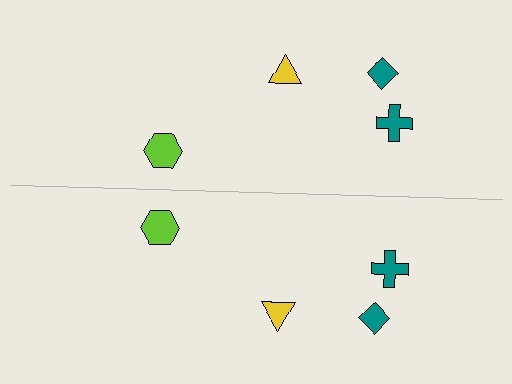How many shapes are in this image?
There are 8 shapes in this image.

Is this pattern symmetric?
Yes, this pattern has bilateral (reflection) symmetry.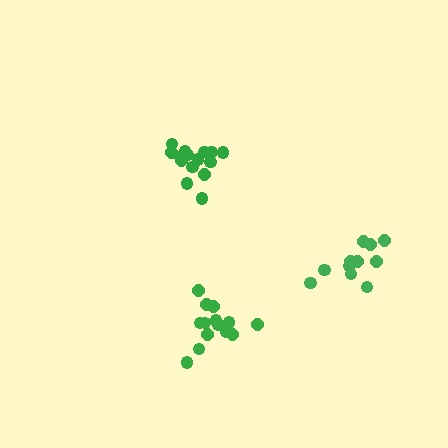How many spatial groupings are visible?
There are 3 spatial groupings.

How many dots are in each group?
Group 1: 15 dots, Group 2: 14 dots, Group 3: 11 dots (40 total).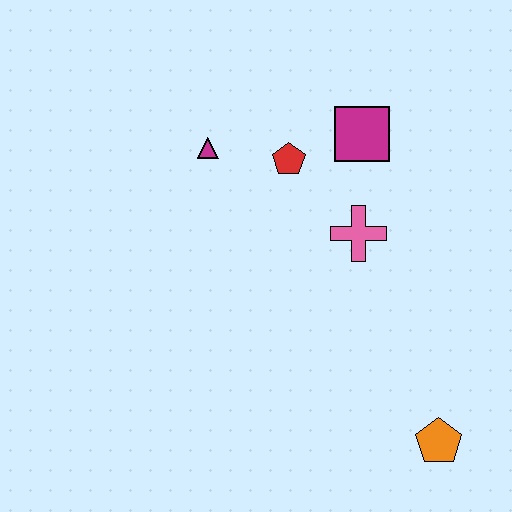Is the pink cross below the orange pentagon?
No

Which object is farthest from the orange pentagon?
The magenta triangle is farthest from the orange pentagon.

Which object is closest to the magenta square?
The red pentagon is closest to the magenta square.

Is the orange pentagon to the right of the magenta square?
Yes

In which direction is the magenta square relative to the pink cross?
The magenta square is above the pink cross.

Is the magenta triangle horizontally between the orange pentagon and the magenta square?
No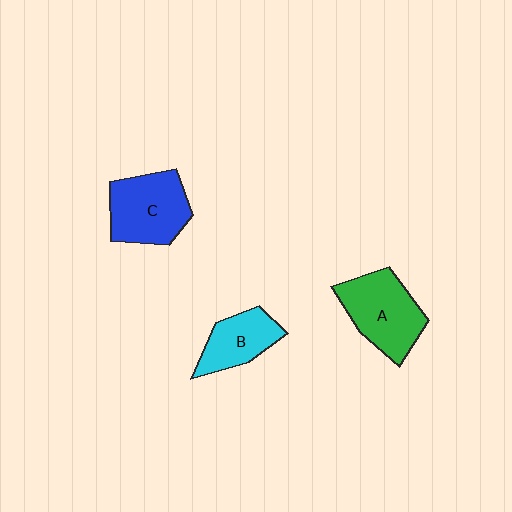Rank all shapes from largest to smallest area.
From largest to smallest: A (green), C (blue), B (cyan).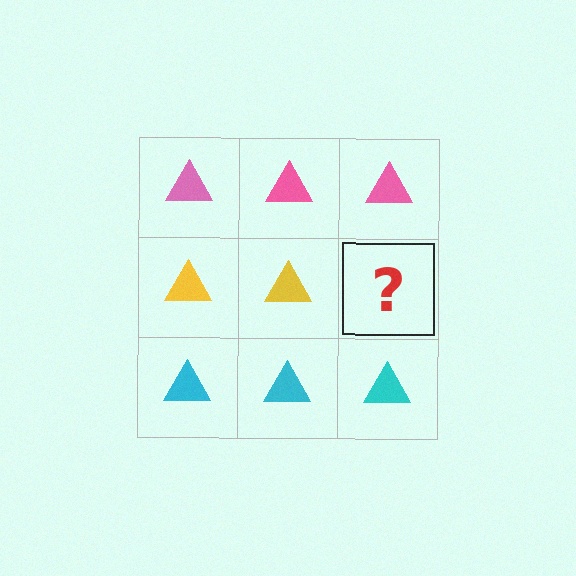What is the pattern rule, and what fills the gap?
The rule is that each row has a consistent color. The gap should be filled with a yellow triangle.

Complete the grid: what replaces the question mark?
The question mark should be replaced with a yellow triangle.